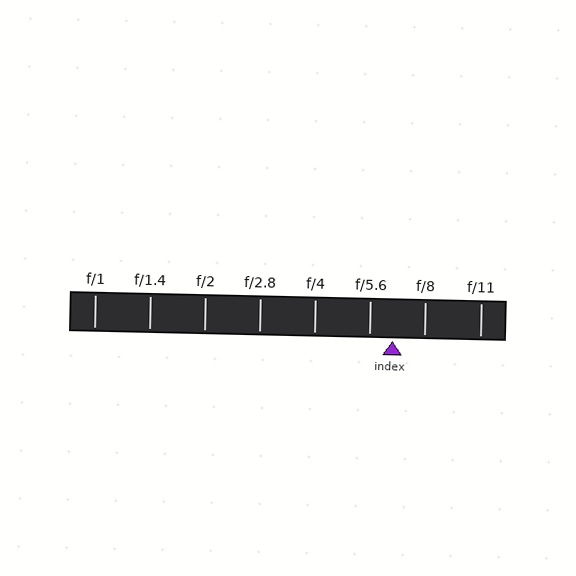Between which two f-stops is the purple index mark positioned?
The index mark is between f/5.6 and f/8.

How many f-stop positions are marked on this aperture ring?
There are 8 f-stop positions marked.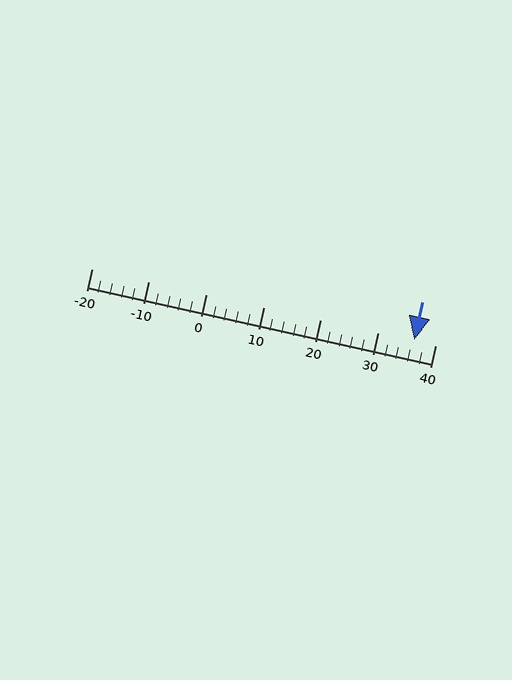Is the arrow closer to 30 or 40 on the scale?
The arrow is closer to 40.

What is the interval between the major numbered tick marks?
The major tick marks are spaced 10 units apart.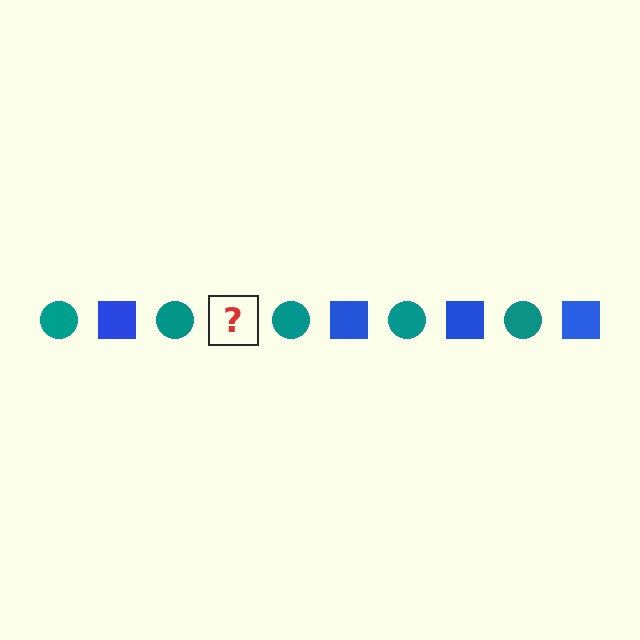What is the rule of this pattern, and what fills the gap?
The rule is that the pattern alternates between teal circle and blue square. The gap should be filled with a blue square.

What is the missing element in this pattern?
The missing element is a blue square.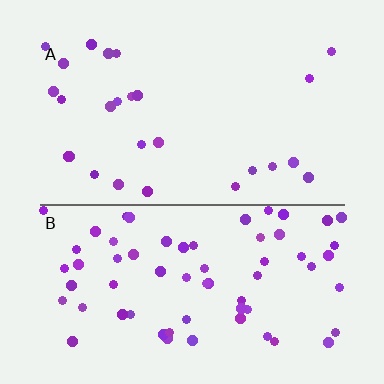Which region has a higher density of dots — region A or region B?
B (the bottom).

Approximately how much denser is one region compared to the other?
Approximately 2.5× — region B over region A.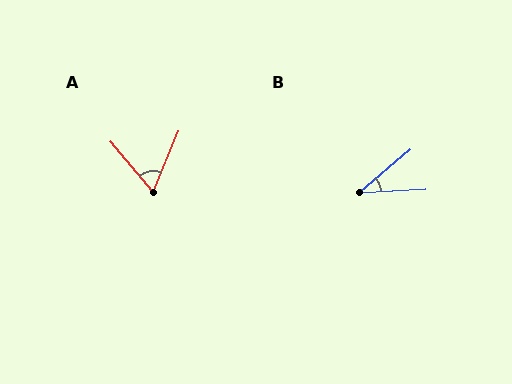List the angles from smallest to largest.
B (38°), A (62°).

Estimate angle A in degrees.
Approximately 62 degrees.